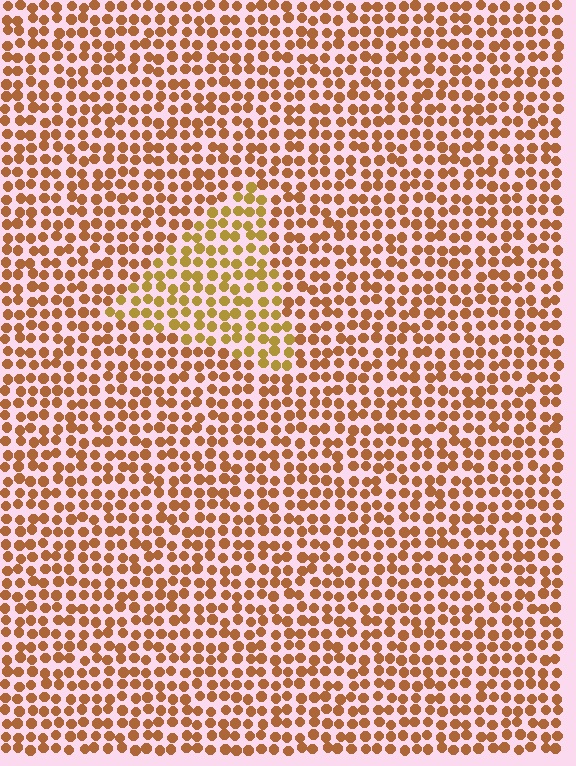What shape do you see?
I see a triangle.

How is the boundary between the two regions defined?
The boundary is defined purely by a slight shift in hue (about 24 degrees). Spacing, size, and orientation are identical on both sides.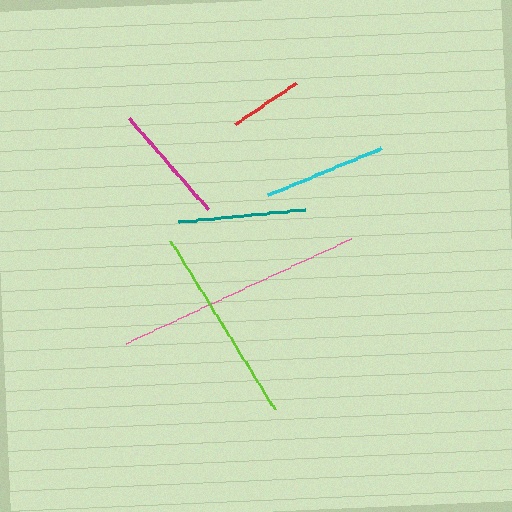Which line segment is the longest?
The pink line is the longest at approximately 248 pixels.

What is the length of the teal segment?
The teal segment is approximately 128 pixels long.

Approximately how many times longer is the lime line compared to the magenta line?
The lime line is approximately 1.6 times the length of the magenta line.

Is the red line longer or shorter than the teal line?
The teal line is longer than the red line.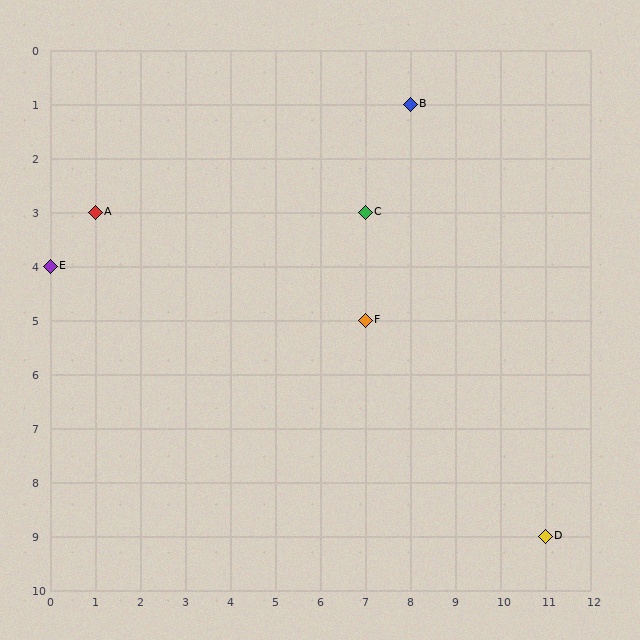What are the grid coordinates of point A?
Point A is at grid coordinates (1, 3).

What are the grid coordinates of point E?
Point E is at grid coordinates (0, 4).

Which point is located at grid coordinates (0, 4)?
Point E is at (0, 4).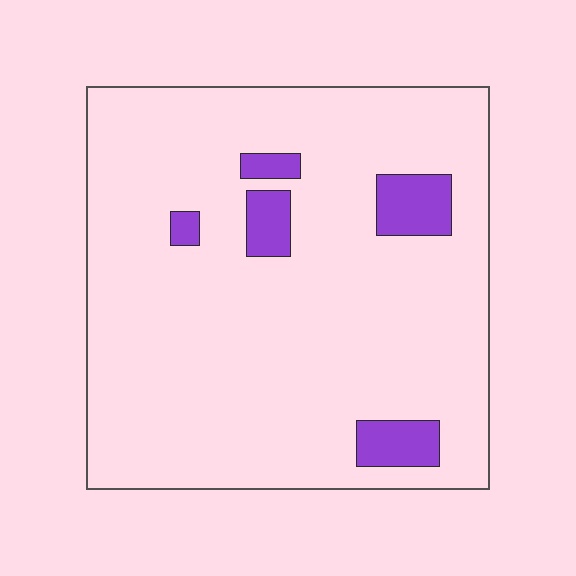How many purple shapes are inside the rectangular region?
5.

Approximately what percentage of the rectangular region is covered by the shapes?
Approximately 10%.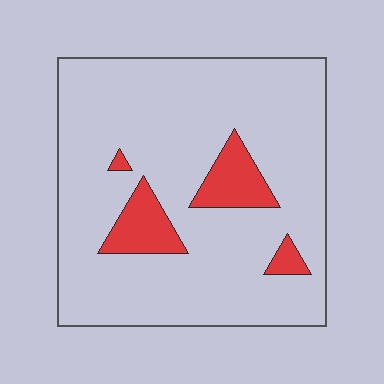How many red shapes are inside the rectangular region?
4.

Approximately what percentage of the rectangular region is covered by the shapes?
Approximately 10%.